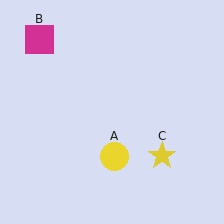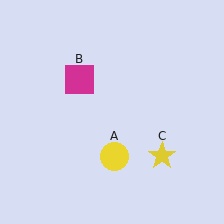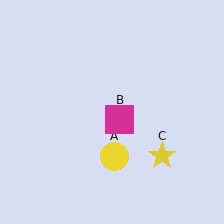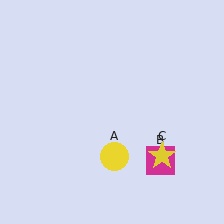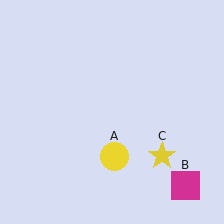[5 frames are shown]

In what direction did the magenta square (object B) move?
The magenta square (object B) moved down and to the right.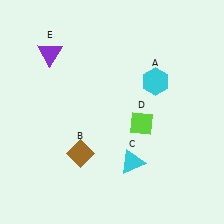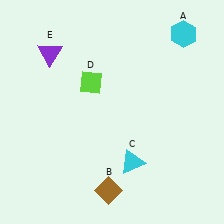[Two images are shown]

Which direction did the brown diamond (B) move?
The brown diamond (B) moved down.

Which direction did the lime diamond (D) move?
The lime diamond (D) moved left.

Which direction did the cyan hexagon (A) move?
The cyan hexagon (A) moved up.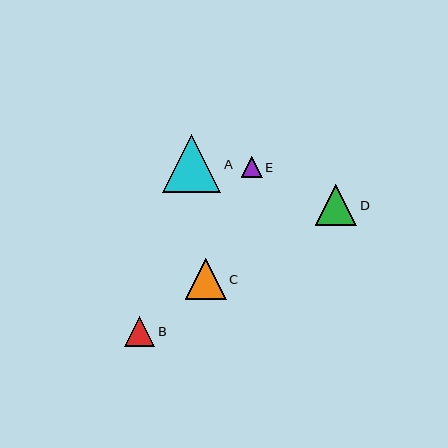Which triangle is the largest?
Triangle A is the largest with a size of approximately 58 pixels.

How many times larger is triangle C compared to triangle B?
Triangle C is approximately 1.4 times the size of triangle B.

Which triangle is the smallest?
Triangle E is the smallest with a size of approximately 21 pixels.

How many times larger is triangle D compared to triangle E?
Triangle D is approximately 2.0 times the size of triangle E.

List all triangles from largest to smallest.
From largest to smallest: A, D, C, B, E.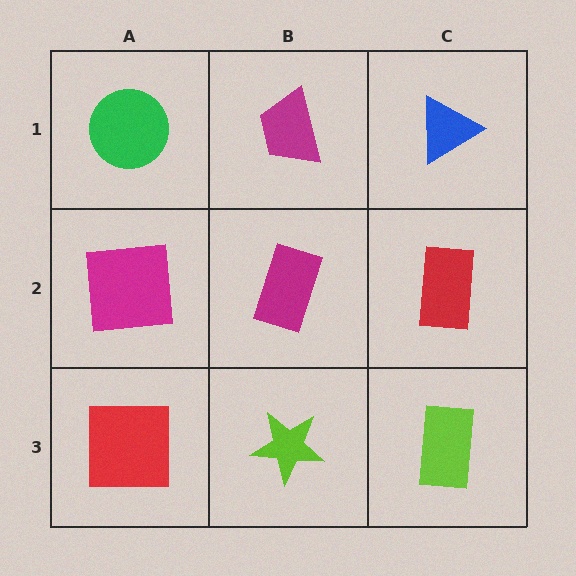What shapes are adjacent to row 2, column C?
A blue triangle (row 1, column C), a lime rectangle (row 3, column C), a magenta rectangle (row 2, column B).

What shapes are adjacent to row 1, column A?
A magenta square (row 2, column A), a magenta trapezoid (row 1, column B).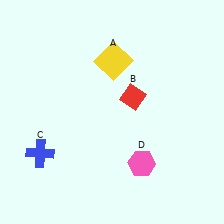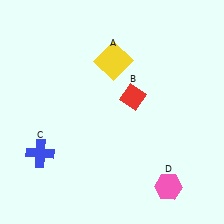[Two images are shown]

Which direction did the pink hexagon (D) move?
The pink hexagon (D) moved right.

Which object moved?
The pink hexagon (D) moved right.